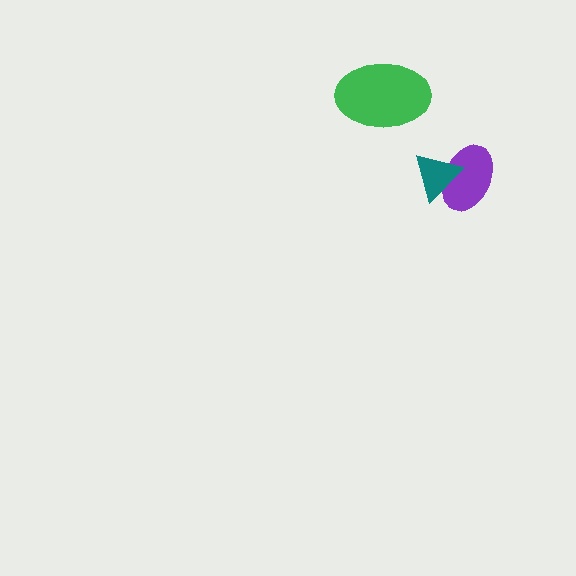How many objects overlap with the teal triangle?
1 object overlaps with the teal triangle.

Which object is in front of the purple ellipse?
The teal triangle is in front of the purple ellipse.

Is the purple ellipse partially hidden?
Yes, it is partially covered by another shape.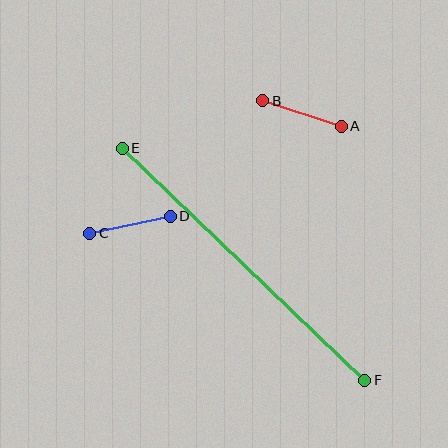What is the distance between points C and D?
The distance is approximately 82 pixels.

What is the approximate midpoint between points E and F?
The midpoint is at approximately (243, 264) pixels.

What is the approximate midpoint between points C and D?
The midpoint is at approximately (130, 225) pixels.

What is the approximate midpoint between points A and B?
The midpoint is at approximately (302, 114) pixels.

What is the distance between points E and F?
The distance is approximately 336 pixels.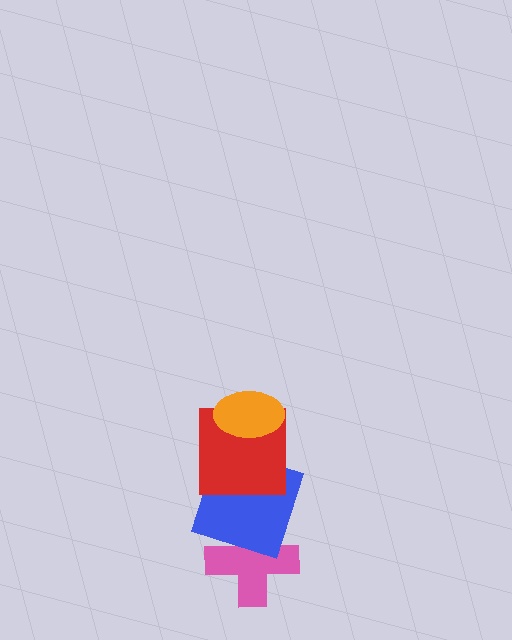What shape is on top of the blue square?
The red square is on top of the blue square.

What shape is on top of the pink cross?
The blue square is on top of the pink cross.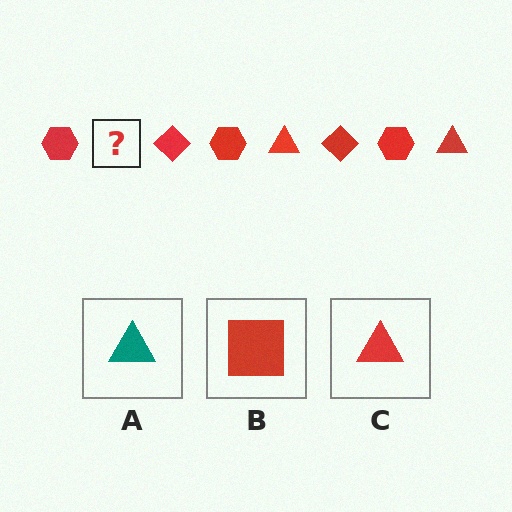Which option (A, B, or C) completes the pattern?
C.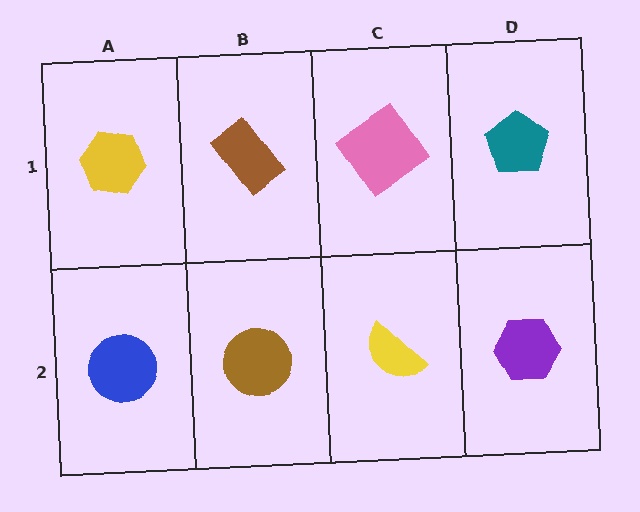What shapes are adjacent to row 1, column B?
A brown circle (row 2, column B), a yellow hexagon (row 1, column A), a pink diamond (row 1, column C).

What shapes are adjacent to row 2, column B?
A brown rectangle (row 1, column B), a blue circle (row 2, column A), a yellow semicircle (row 2, column C).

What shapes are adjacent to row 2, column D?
A teal pentagon (row 1, column D), a yellow semicircle (row 2, column C).